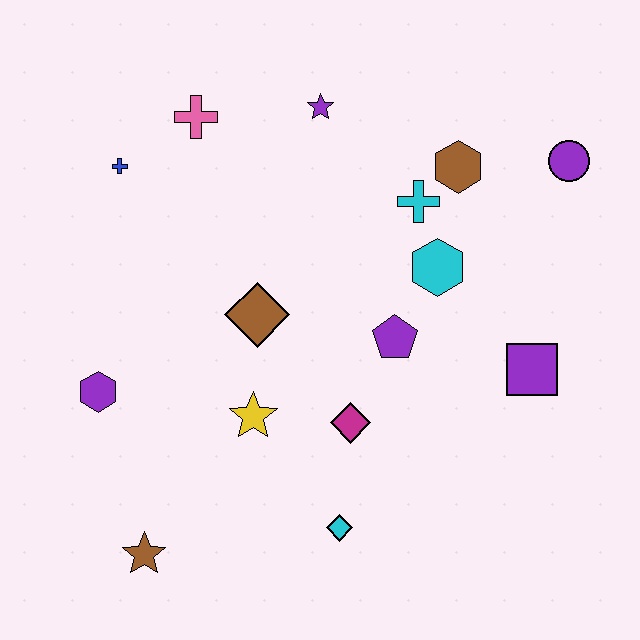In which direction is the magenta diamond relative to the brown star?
The magenta diamond is to the right of the brown star.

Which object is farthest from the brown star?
The purple circle is farthest from the brown star.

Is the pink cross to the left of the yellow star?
Yes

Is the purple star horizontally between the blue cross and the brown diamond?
No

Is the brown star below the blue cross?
Yes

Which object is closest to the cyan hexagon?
The cyan cross is closest to the cyan hexagon.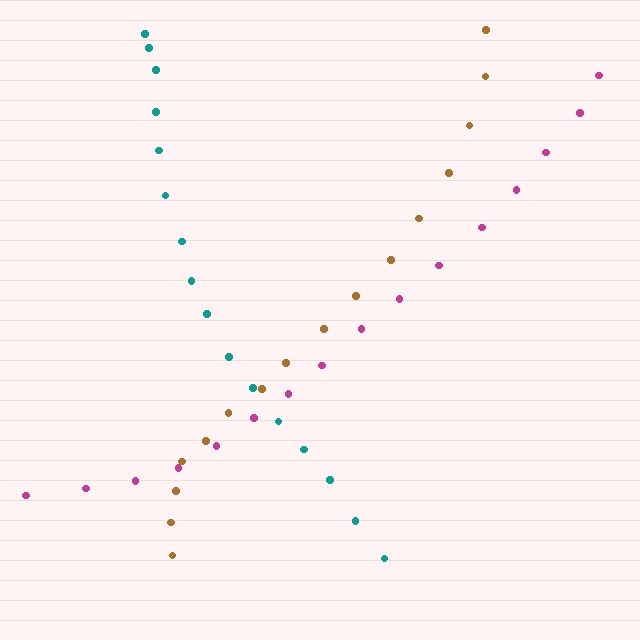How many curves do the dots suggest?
There are 3 distinct paths.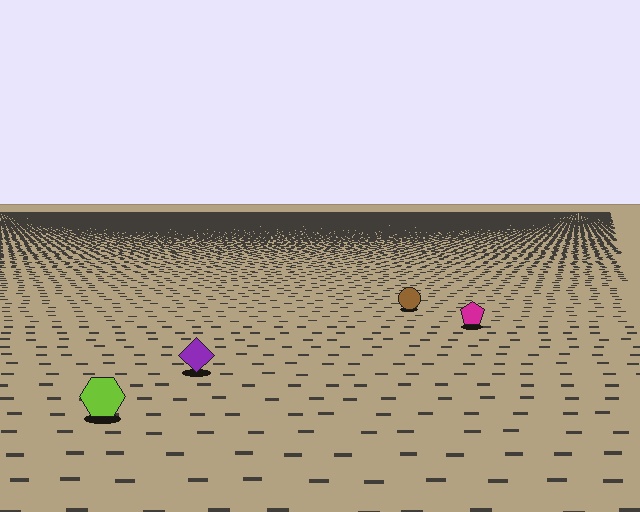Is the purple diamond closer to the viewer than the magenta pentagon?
Yes. The purple diamond is closer — you can tell from the texture gradient: the ground texture is coarser near it.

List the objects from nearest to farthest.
From nearest to farthest: the lime hexagon, the purple diamond, the magenta pentagon, the brown circle.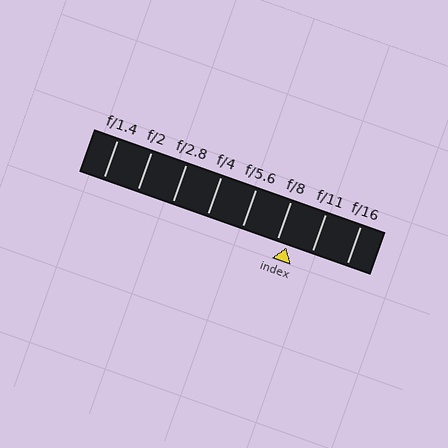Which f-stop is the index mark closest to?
The index mark is closest to f/8.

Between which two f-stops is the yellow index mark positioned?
The index mark is between f/8 and f/11.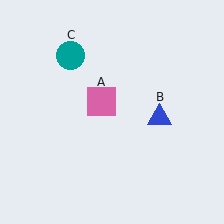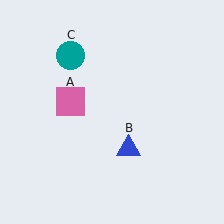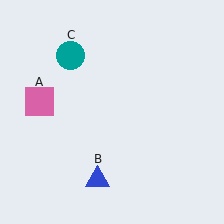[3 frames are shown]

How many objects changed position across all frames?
2 objects changed position: pink square (object A), blue triangle (object B).